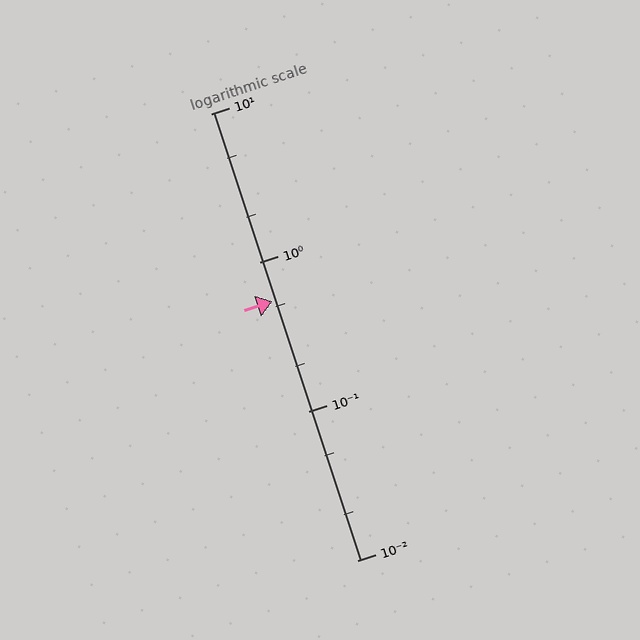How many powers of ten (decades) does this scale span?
The scale spans 3 decades, from 0.01 to 10.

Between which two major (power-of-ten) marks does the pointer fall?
The pointer is between 0.1 and 1.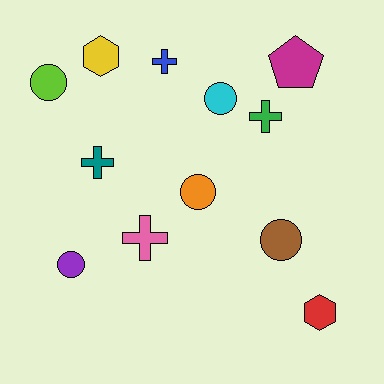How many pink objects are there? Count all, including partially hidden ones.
There is 1 pink object.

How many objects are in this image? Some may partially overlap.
There are 12 objects.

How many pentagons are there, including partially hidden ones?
There is 1 pentagon.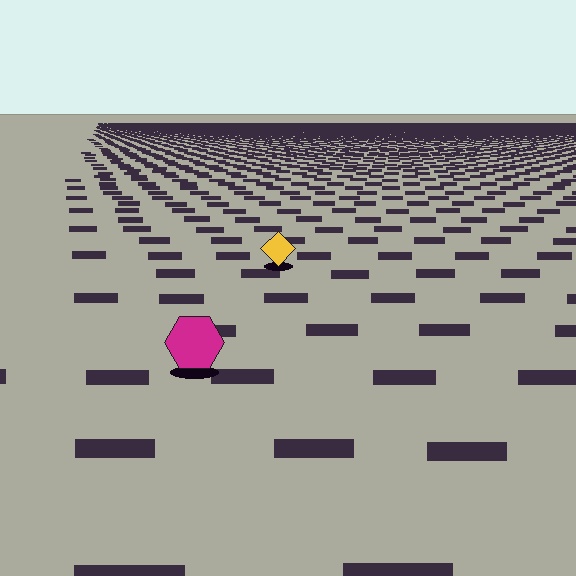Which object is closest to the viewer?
The magenta hexagon is closest. The texture marks near it are larger and more spread out.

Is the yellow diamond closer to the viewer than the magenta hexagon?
No. The magenta hexagon is closer — you can tell from the texture gradient: the ground texture is coarser near it.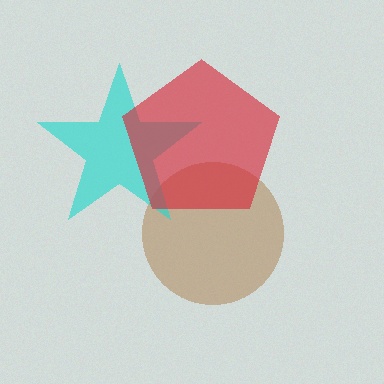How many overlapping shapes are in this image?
There are 3 overlapping shapes in the image.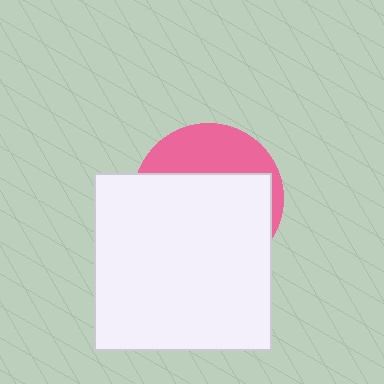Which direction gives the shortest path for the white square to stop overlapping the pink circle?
Moving down gives the shortest separation.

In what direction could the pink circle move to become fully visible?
The pink circle could move up. That would shift it out from behind the white square entirely.